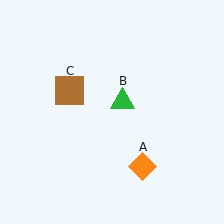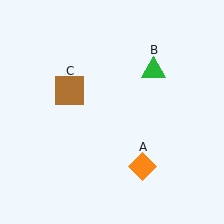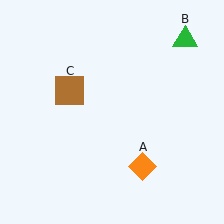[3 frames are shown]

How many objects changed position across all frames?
1 object changed position: green triangle (object B).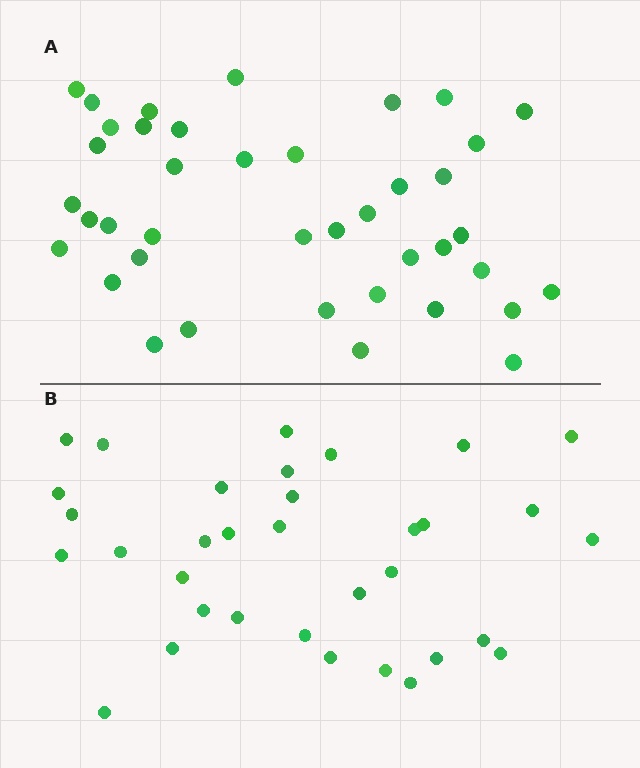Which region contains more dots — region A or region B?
Region A (the top region) has more dots.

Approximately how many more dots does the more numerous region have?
Region A has about 6 more dots than region B.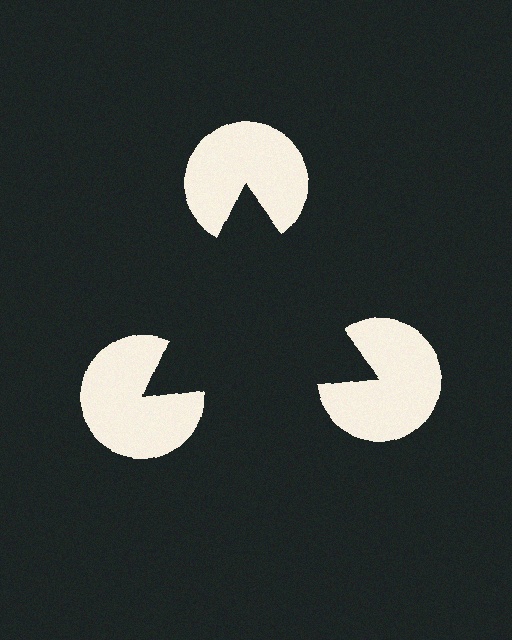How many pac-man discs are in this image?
There are 3 — one at each vertex of the illusory triangle.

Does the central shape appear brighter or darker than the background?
It typically appears slightly darker than the background, even though no actual brightness change is drawn.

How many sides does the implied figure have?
3 sides.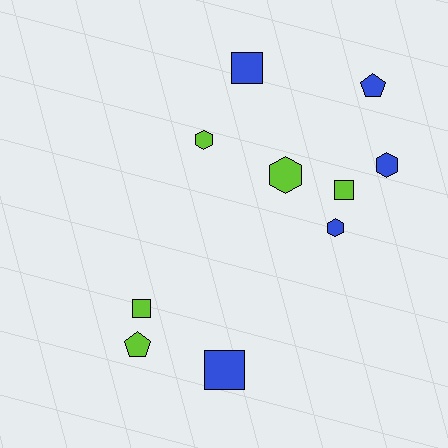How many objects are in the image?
There are 10 objects.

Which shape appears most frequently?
Square, with 4 objects.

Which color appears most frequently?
Lime, with 5 objects.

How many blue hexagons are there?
There are 2 blue hexagons.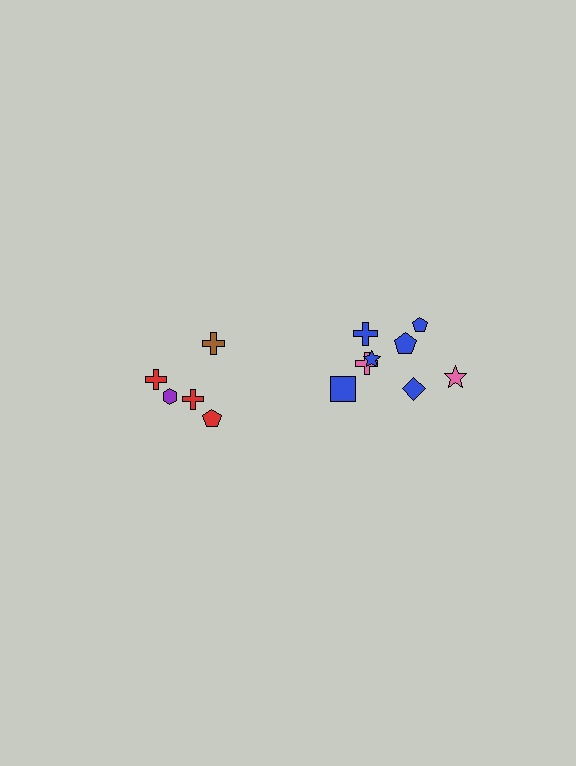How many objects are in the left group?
There are 5 objects.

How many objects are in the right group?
There are 8 objects.